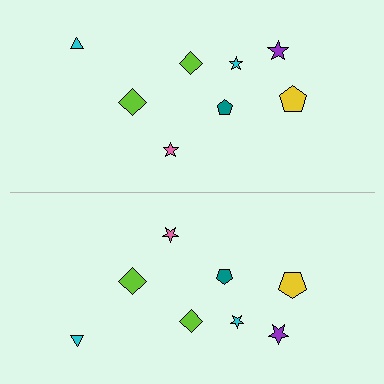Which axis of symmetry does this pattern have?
The pattern has a horizontal axis of symmetry running through the center of the image.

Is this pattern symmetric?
Yes, this pattern has bilateral (reflection) symmetry.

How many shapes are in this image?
There are 16 shapes in this image.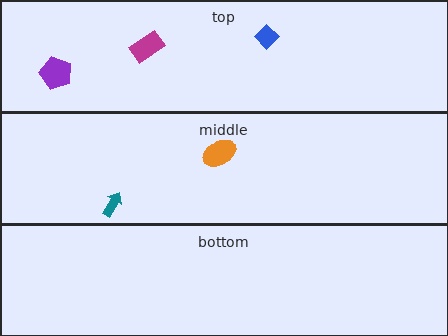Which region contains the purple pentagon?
The top region.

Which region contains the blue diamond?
The top region.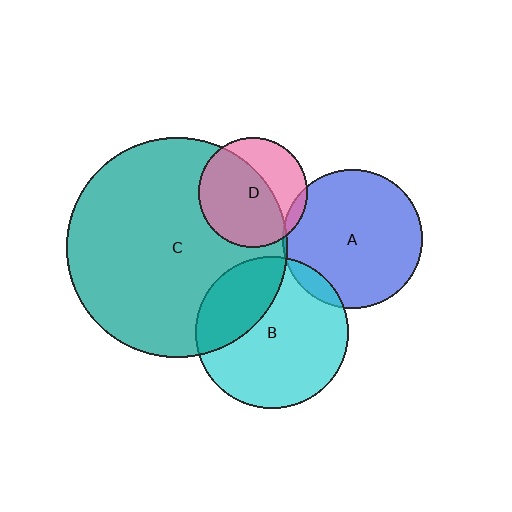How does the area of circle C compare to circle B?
Approximately 2.1 times.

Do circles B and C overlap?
Yes.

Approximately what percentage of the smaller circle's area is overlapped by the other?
Approximately 30%.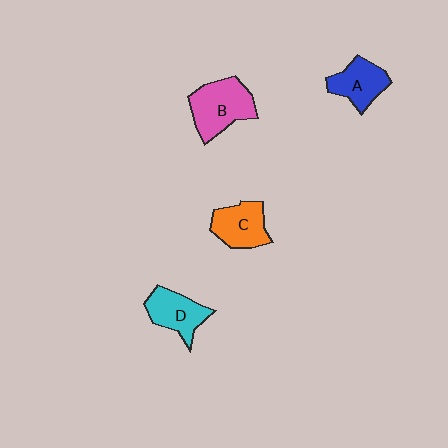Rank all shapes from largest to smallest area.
From largest to smallest: B (pink), C (orange), D (cyan), A (blue).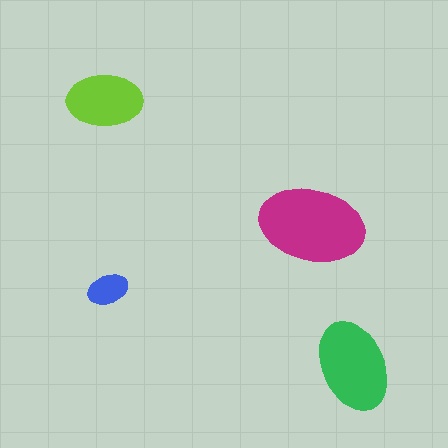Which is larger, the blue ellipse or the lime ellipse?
The lime one.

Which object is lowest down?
The green ellipse is bottommost.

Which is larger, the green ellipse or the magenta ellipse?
The magenta one.